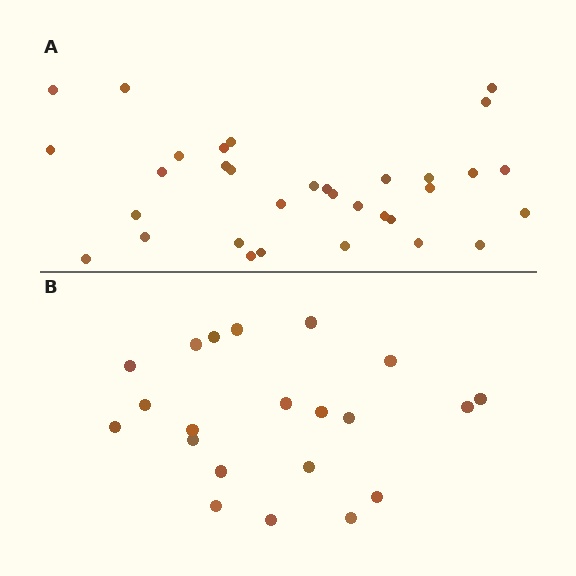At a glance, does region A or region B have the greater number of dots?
Region A (the top region) has more dots.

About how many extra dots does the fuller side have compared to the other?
Region A has roughly 12 or so more dots than region B.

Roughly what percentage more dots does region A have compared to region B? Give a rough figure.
About 55% more.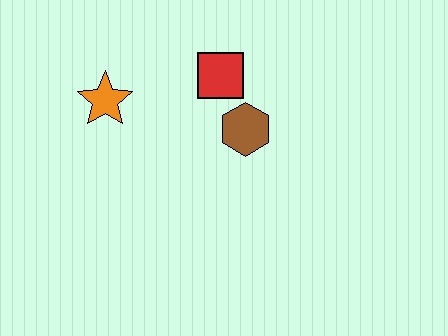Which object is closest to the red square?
The brown hexagon is closest to the red square.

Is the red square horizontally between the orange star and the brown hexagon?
Yes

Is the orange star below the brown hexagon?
No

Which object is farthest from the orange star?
The brown hexagon is farthest from the orange star.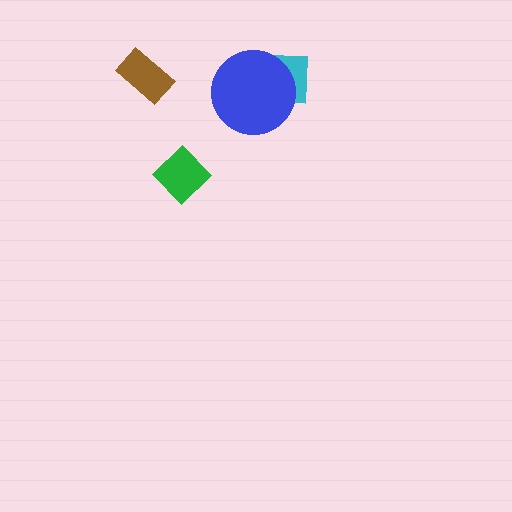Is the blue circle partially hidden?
No, no other shape covers it.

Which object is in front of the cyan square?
The blue circle is in front of the cyan square.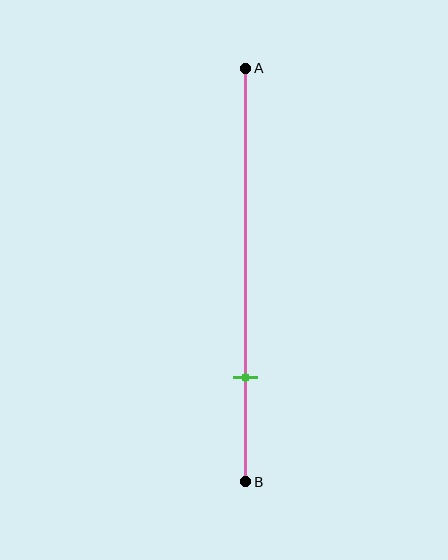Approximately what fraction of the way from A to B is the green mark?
The green mark is approximately 75% of the way from A to B.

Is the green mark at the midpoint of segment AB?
No, the mark is at about 75% from A, not at the 50% midpoint.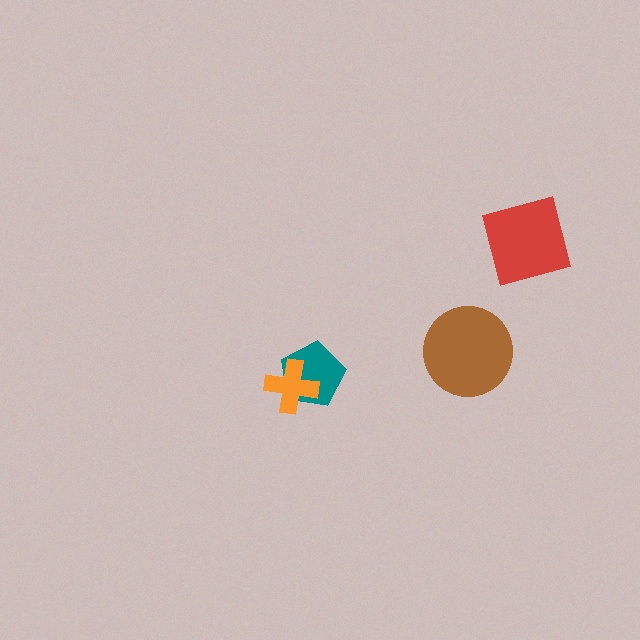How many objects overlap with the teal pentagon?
1 object overlaps with the teal pentagon.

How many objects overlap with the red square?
0 objects overlap with the red square.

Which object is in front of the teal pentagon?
The orange cross is in front of the teal pentagon.